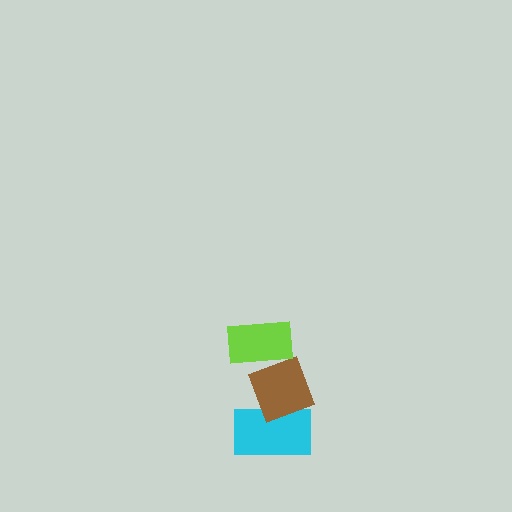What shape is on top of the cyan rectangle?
The brown diamond is on top of the cyan rectangle.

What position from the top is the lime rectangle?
The lime rectangle is 1st from the top.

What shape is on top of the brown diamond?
The lime rectangle is on top of the brown diamond.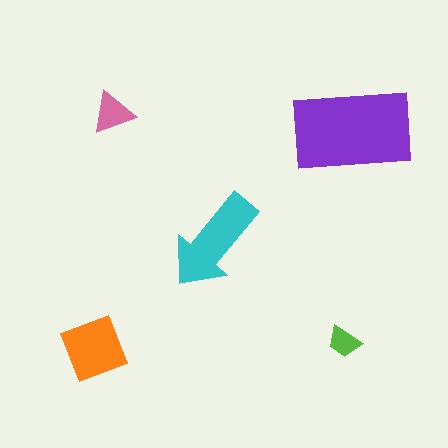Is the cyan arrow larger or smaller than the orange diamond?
Larger.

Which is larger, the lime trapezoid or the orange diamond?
The orange diamond.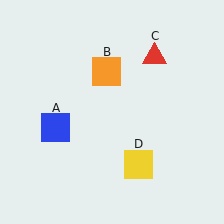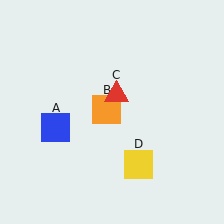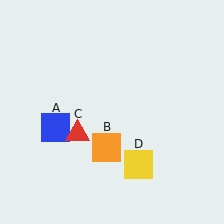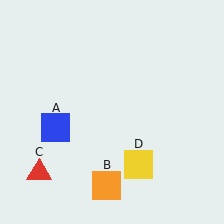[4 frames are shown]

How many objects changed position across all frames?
2 objects changed position: orange square (object B), red triangle (object C).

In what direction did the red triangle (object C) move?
The red triangle (object C) moved down and to the left.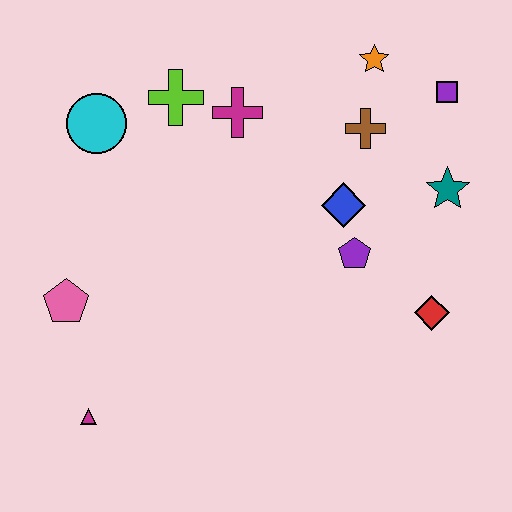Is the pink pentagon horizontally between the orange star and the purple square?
No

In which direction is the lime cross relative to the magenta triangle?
The lime cross is above the magenta triangle.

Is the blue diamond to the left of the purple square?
Yes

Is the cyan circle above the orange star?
No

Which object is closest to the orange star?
The brown cross is closest to the orange star.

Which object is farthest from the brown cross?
The magenta triangle is farthest from the brown cross.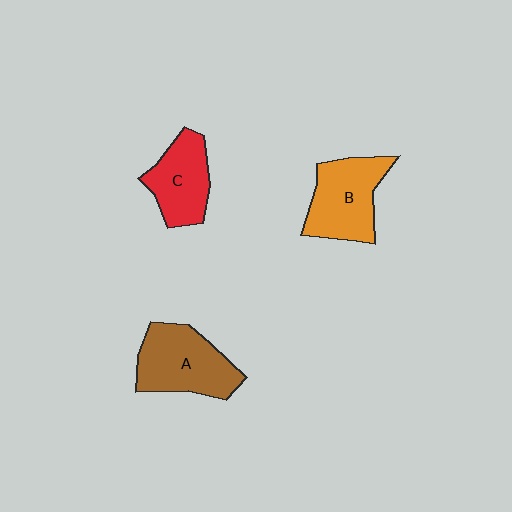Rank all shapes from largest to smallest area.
From largest to smallest: A (brown), B (orange), C (red).